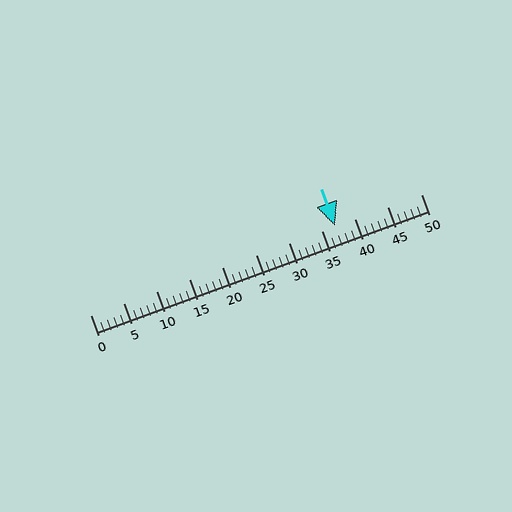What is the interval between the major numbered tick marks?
The major tick marks are spaced 5 units apart.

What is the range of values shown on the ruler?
The ruler shows values from 0 to 50.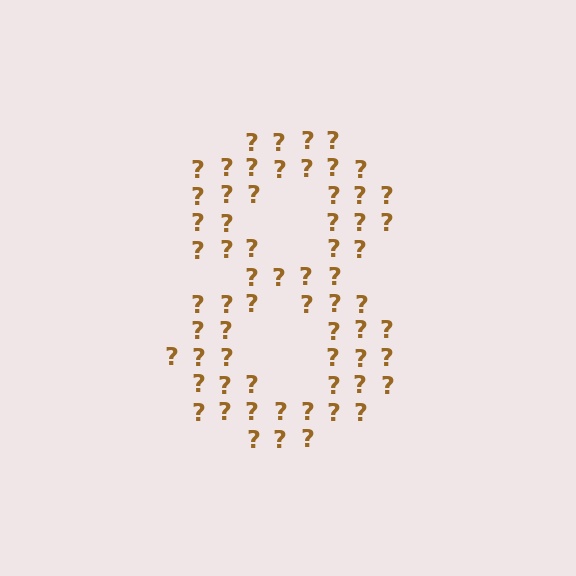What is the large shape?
The large shape is the digit 8.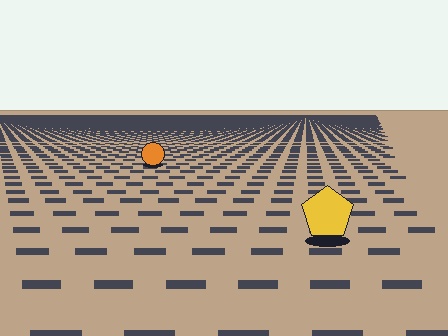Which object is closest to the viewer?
The yellow pentagon is closest. The texture marks near it are larger and more spread out.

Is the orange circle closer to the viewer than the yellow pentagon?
No. The yellow pentagon is closer — you can tell from the texture gradient: the ground texture is coarser near it.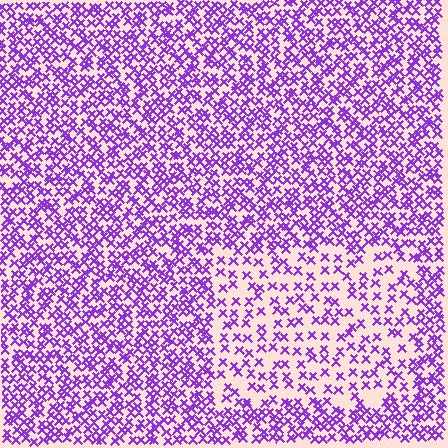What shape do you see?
I see a rectangle.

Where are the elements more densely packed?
The elements are more densely packed outside the rectangle boundary.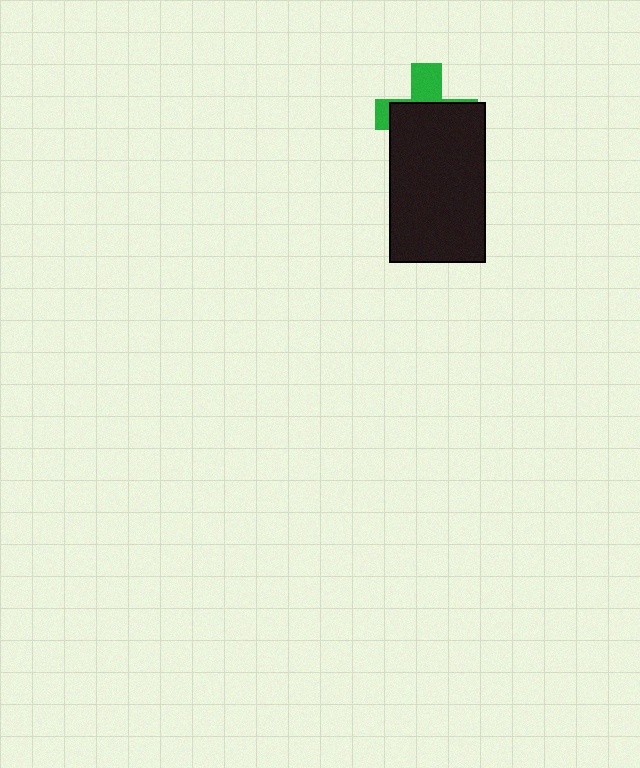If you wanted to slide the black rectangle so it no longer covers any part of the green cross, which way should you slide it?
Slide it down — that is the most direct way to separate the two shapes.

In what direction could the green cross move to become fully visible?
The green cross could move up. That would shift it out from behind the black rectangle entirely.